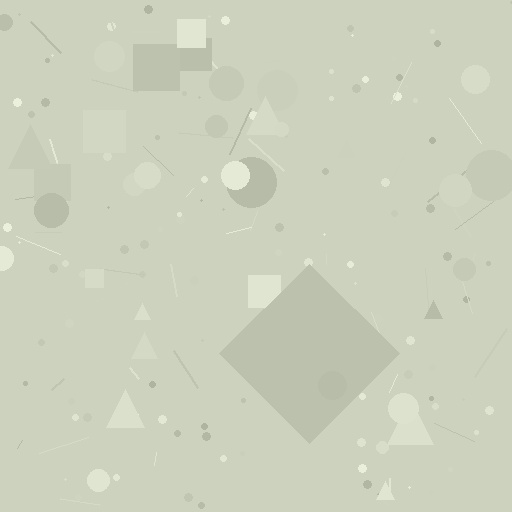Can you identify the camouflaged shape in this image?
The camouflaged shape is a diamond.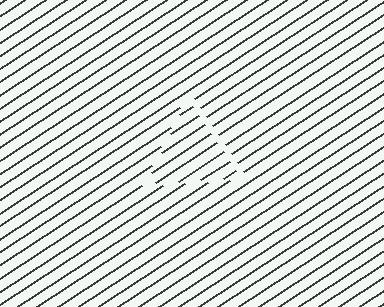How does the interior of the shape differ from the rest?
The interior of the shape contains the same grating, shifted by half a period — the contour is defined by the phase discontinuity where line-ends from the inner and outer gratings abut.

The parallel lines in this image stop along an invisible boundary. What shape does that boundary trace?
An illusory triangle. The interior of the shape contains the same grating, shifted by half a period — the contour is defined by the phase discontinuity where line-ends from the inner and outer gratings abut.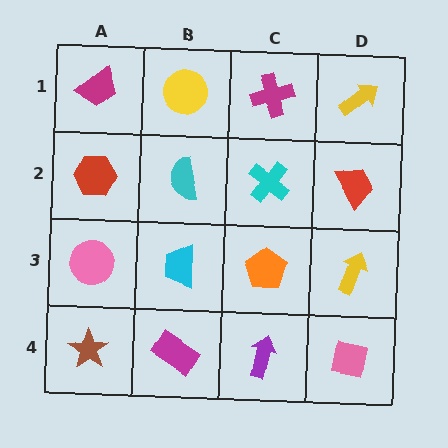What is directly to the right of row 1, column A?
A yellow circle.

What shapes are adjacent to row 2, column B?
A yellow circle (row 1, column B), a cyan trapezoid (row 3, column B), a red hexagon (row 2, column A), a cyan cross (row 2, column C).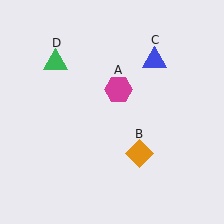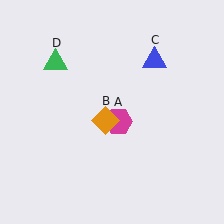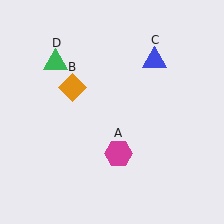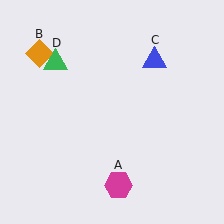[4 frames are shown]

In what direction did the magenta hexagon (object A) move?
The magenta hexagon (object A) moved down.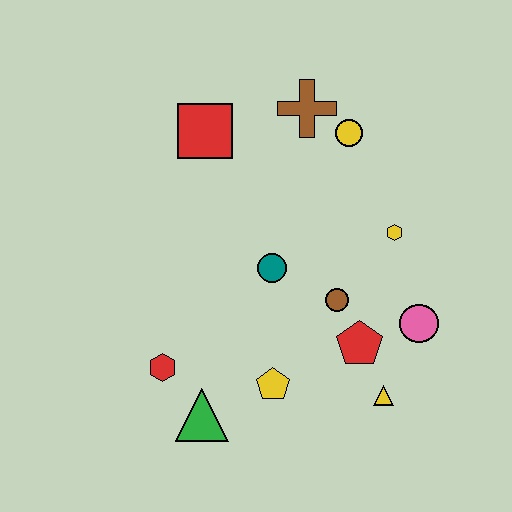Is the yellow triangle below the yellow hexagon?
Yes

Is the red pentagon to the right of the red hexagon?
Yes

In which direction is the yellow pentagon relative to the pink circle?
The yellow pentagon is to the left of the pink circle.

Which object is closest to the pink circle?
The red pentagon is closest to the pink circle.